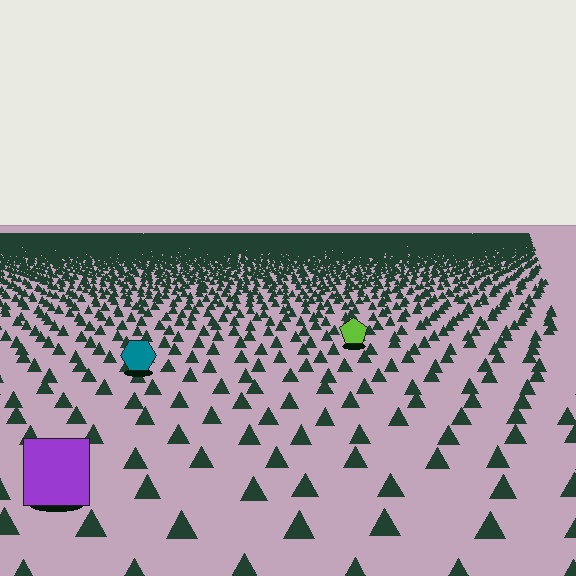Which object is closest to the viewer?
The purple square is closest. The texture marks near it are larger and more spread out.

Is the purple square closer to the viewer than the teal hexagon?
Yes. The purple square is closer — you can tell from the texture gradient: the ground texture is coarser near it.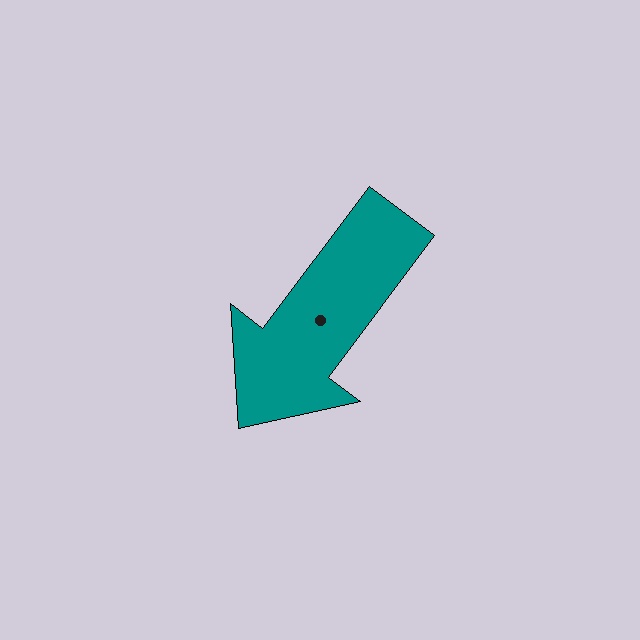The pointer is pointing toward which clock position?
Roughly 7 o'clock.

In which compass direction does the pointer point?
Southwest.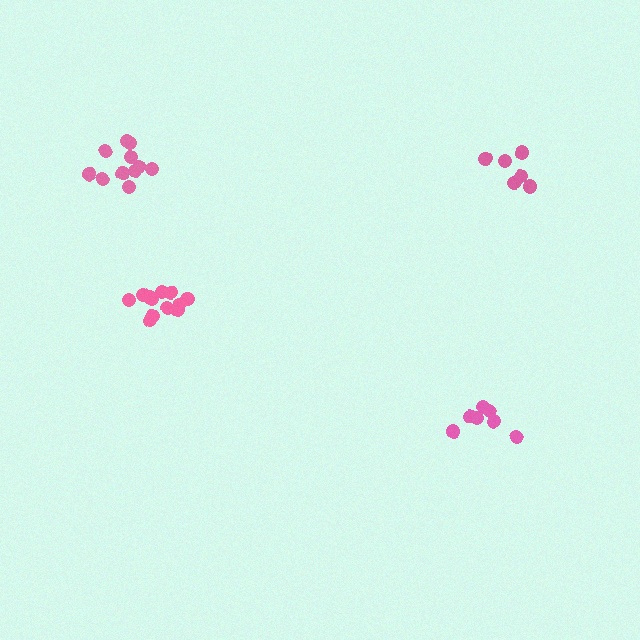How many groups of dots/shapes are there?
There are 4 groups.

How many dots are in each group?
Group 1: 11 dots, Group 2: 12 dots, Group 3: 7 dots, Group 4: 7 dots (37 total).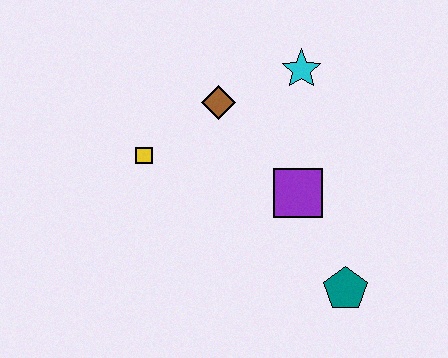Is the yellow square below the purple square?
No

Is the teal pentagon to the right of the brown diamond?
Yes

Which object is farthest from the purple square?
The yellow square is farthest from the purple square.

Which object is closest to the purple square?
The teal pentagon is closest to the purple square.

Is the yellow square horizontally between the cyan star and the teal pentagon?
No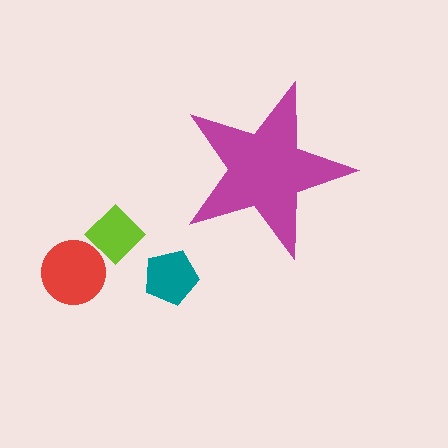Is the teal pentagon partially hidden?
No, the teal pentagon is fully visible.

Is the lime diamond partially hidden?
No, the lime diamond is fully visible.